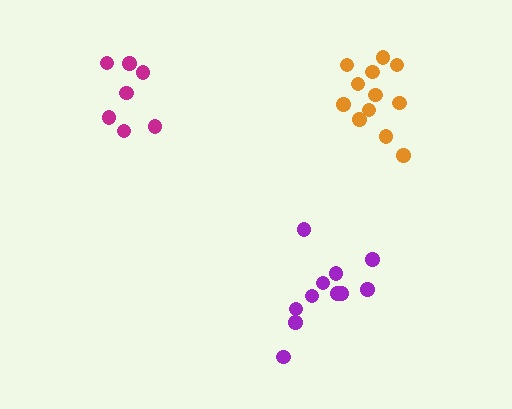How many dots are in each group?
Group 1: 11 dots, Group 2: 12 dots, Group 3: 7 dots (30 total).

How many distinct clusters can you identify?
There are 3 distinct clusters.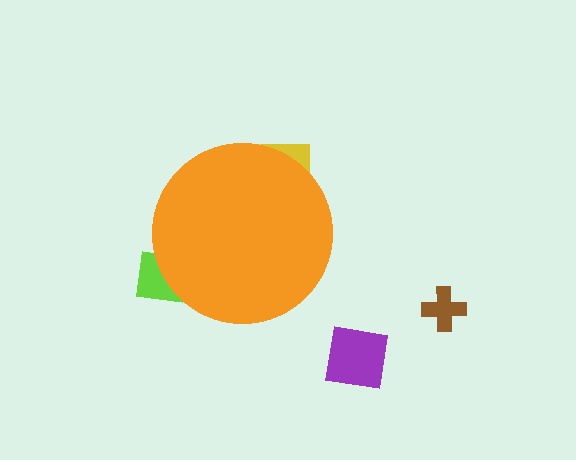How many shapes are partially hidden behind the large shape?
2 shapes are partially hidden.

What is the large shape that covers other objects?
An orange circle.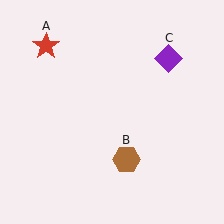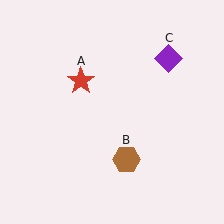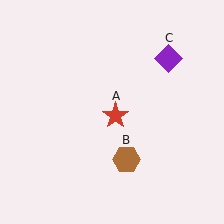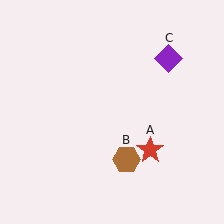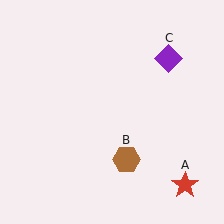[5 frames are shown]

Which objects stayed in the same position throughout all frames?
Brown hexagon (object B) and purple diamond (object C) remained stationary.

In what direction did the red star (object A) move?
The red star (object A) moved down and to the right.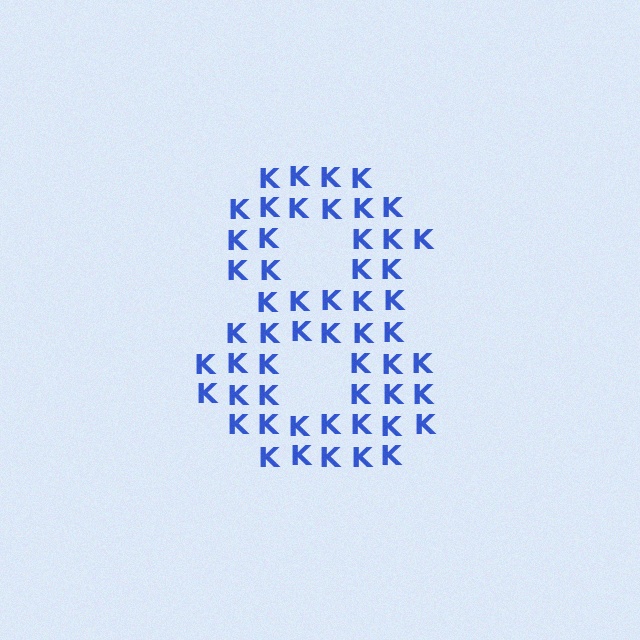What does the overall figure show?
The overall figure shows the digit 8.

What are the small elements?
The small elements are letter K's.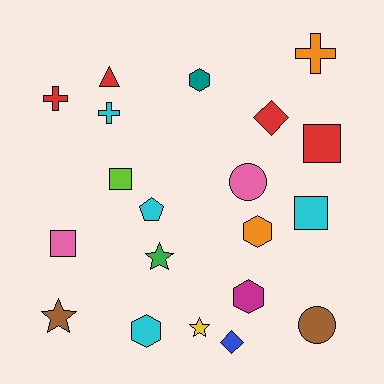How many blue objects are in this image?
There is 1 blue object.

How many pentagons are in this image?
There is 1 pentagon.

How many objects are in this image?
There are 20 objects.